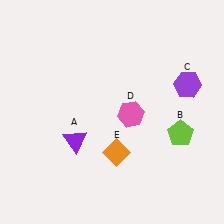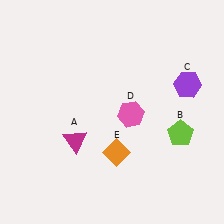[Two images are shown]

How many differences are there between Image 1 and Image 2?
There is 1 difference between the two images.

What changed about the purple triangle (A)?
In Image 1, A is purple. In Image 2, it changed to magenta.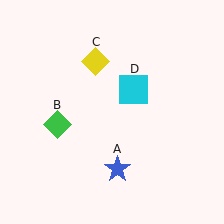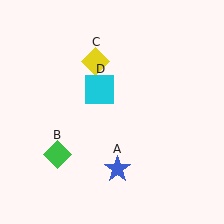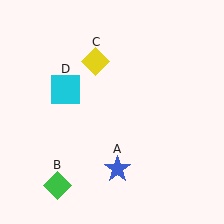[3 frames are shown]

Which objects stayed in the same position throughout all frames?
Blue star (object A) and yellow diamond (object C) remained stationary.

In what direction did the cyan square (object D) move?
The cyan square (object D) moved left.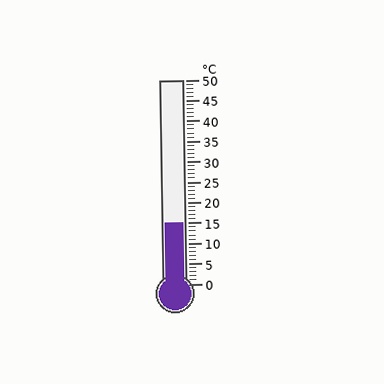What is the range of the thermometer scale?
The thermometer scale ranges from 0°C to 50°C.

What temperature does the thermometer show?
The thermometer shows approximately 15°C.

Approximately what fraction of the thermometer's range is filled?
The thermometer is filled to approximately 30% of its range.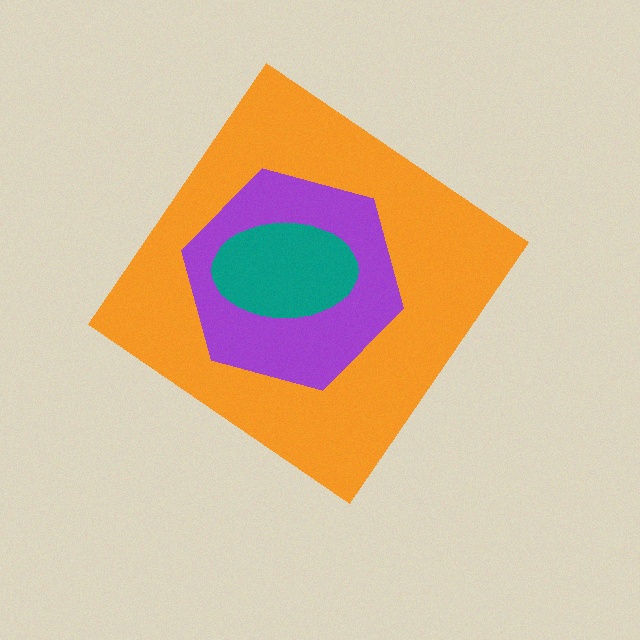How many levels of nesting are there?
3.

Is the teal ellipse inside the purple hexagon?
Yes.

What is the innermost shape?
The teal ellipse.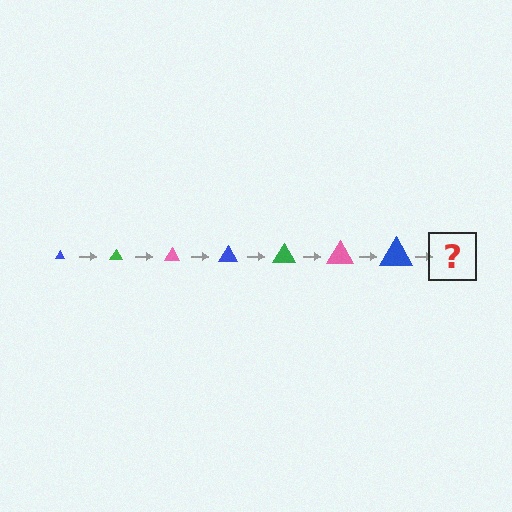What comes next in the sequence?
The next element should be a green triangle, larger than the previous one.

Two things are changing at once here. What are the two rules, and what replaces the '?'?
The two rules are that the triangle grows larger each step and the color cycles through blue, green, and pink. The '?' should be a green triangle, larger than the previous one.